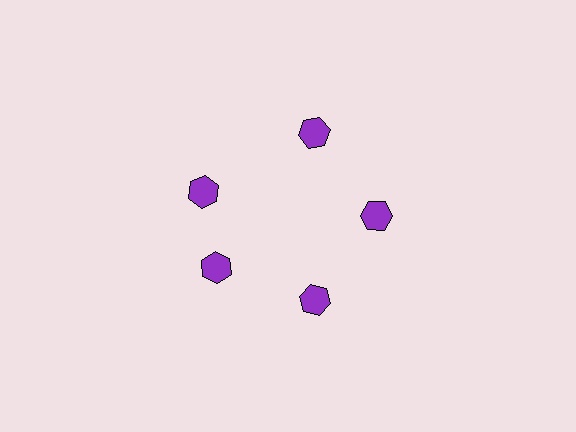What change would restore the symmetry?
The symmetry would be restored by rotating it back into even spacing with its neighbors so that all 5 hexagons sit at equal angles and equal distance from the center.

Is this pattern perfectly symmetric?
No. The 5 purple hexagons are arranged in a ring, but one element near the 10 o'clock position is rotated out of alignment along the ring, breaking the 5-fold rotational symmetry.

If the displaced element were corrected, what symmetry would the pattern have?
It would have 5-fold rotational symmetry — the pattern would map onto itself every 72 degrees.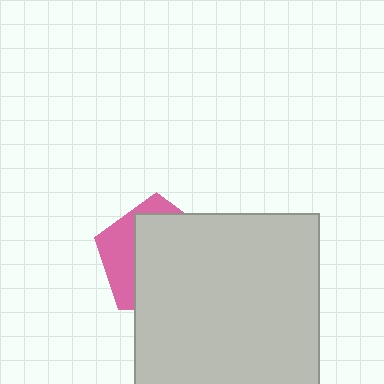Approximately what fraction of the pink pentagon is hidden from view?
Roughly 68% of the pink pentagon is hidden behind the light gray square.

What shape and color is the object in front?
The object in front is a light gray square.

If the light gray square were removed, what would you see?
You would see the complete pink pentagon.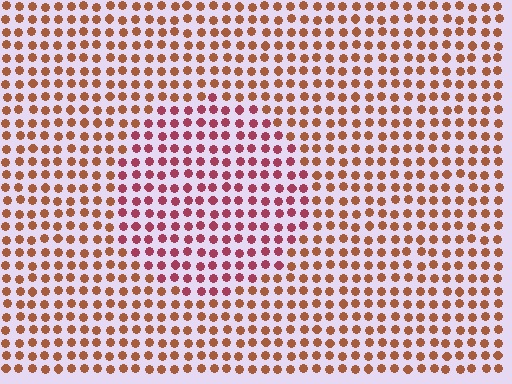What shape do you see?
I see a circle.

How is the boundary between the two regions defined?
The boundary is defined purely by a slight shift in hue (about 36 degrees). Spacing, size, and orientation are identical on both sides.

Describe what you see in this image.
The image is filled with small brown elements in a uniform arrangement. A circle-shaped region is visible where the elements are tinted to a slightly different hue, forming a subtle color boundary.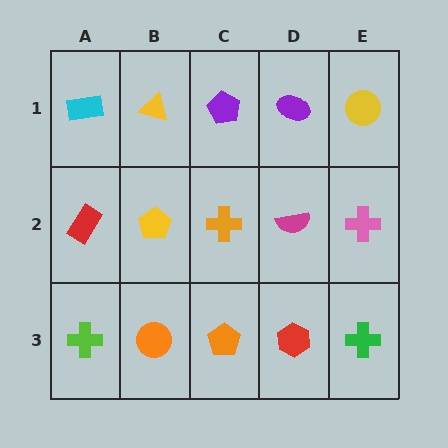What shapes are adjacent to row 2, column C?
A purple pentagon (row 1, column C), an orange pentagon (row 3, column C), a yellow pentagon (row 2, column B), a magenta semicircle (row 2, column D).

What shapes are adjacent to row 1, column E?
A pink cross (row 2, column E), a purple ellipse (row 1, column D).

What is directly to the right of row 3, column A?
An orange circle.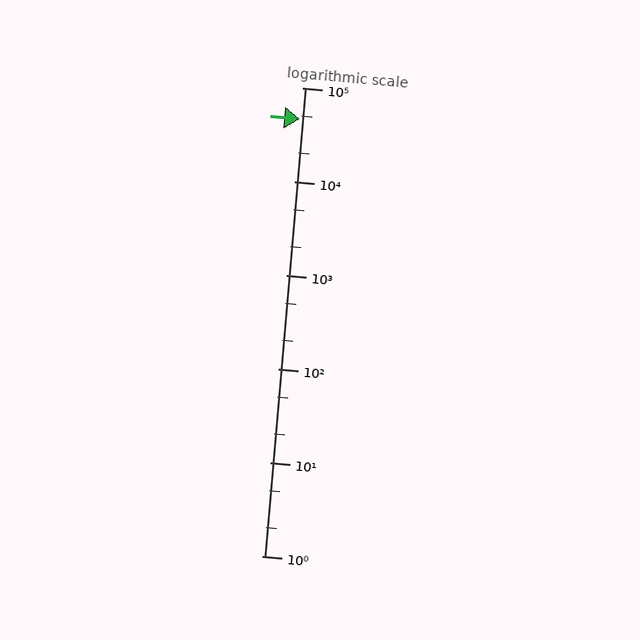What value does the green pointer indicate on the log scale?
The pointer indicates approximately 46000.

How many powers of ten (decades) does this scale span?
The scale spans 5 decades, from 1 to 100000.